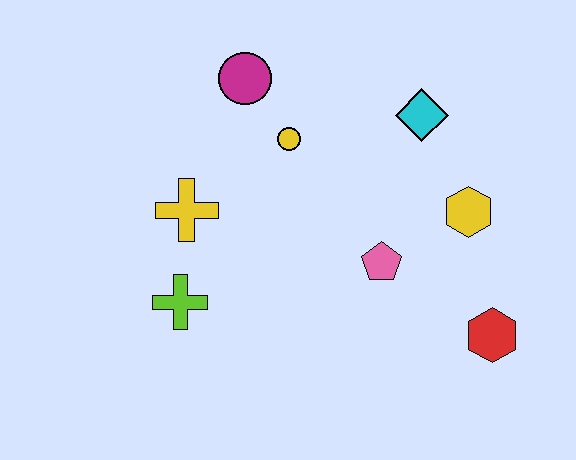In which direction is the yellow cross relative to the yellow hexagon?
The yellow cross is to the left of the yellow hexagon.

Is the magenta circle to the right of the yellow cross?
Yes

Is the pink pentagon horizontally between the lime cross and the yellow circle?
No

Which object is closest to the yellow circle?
The magenta circle is closest to the yellow circle.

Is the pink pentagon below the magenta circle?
Yes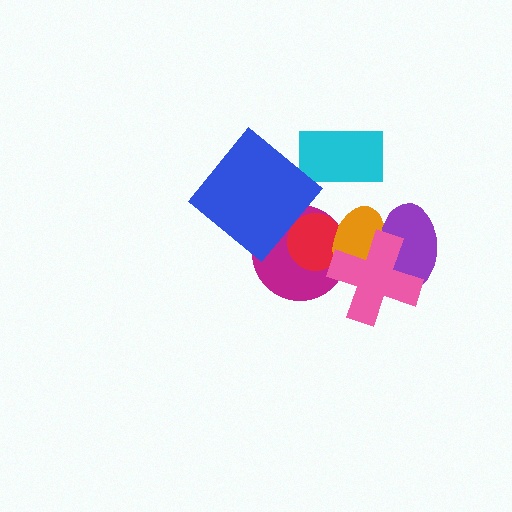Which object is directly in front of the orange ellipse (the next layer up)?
The purple ellipse is directly in front of the orange ellipse.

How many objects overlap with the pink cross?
3 objects overlap with the pink cross.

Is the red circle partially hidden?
Yes, it is partially covered by another shape.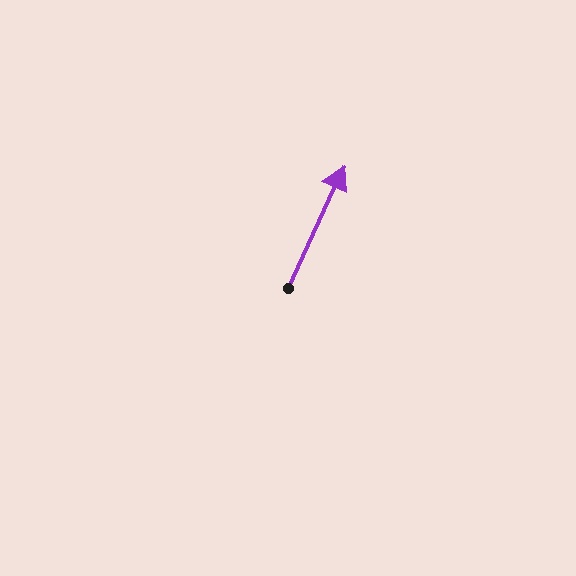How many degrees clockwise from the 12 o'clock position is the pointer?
Approximately 25 degrees.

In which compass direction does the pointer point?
Northeast.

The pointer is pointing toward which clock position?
Roughly 1 o'clock.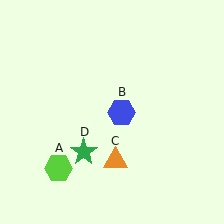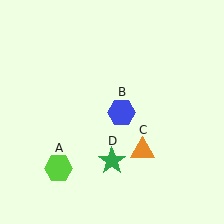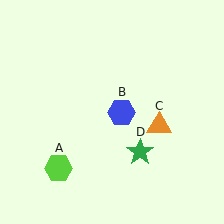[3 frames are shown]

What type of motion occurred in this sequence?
The orange triangle (object C), green star (object D) rotated counterclockwise around the center of the scene.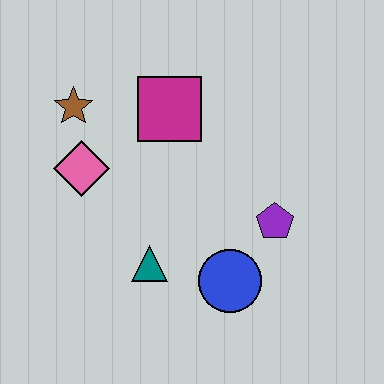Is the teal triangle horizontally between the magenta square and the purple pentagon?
No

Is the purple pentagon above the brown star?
No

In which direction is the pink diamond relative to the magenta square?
The pink diamond is to the left of the magenta square.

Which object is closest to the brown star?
The pink diamond is closest to the brown star.